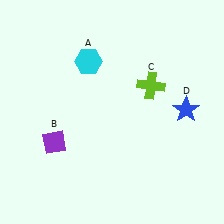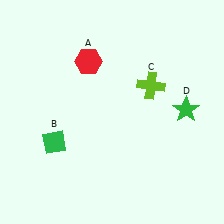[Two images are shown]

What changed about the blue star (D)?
In Image 1, D is blue. In Image 2, it changed to green.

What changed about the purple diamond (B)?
In Image 1, B is purple. In Image 2, it changed to green.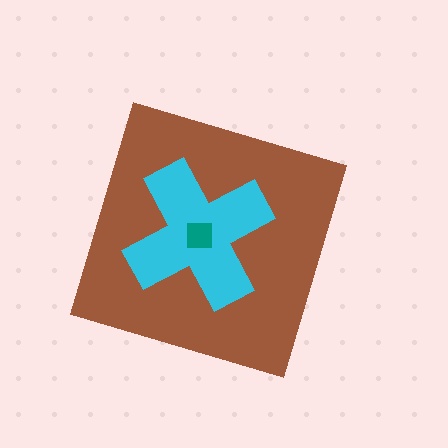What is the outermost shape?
The brown diamond.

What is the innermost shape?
The teal square.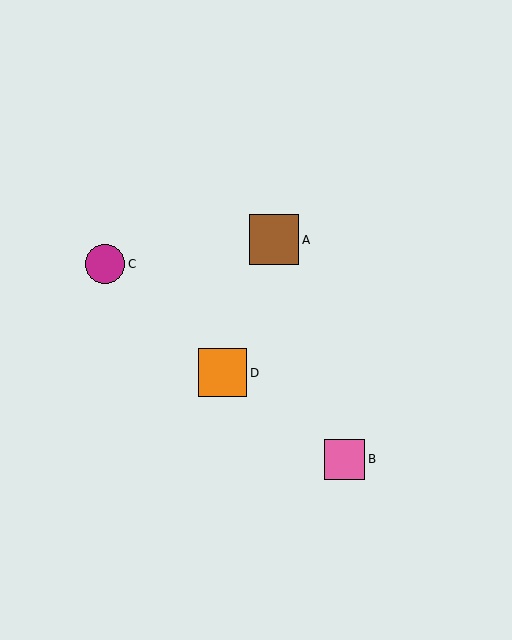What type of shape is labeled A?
Shape A is a brown square.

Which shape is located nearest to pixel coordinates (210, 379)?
The orange square (labeled D) at (223, 373) is nearest to that location.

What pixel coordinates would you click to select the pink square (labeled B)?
Click at (345, 459) to select the pink square B.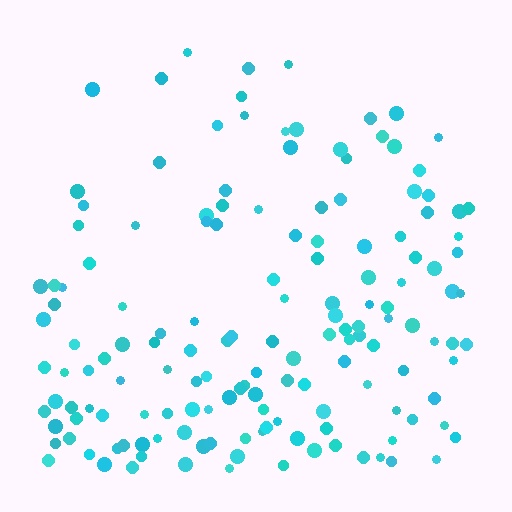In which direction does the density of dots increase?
From top to bottom, with the bottom side densest.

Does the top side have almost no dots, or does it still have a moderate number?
Still a moderate number, just noticeably fewer than the bottom.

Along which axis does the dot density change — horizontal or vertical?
Vertical.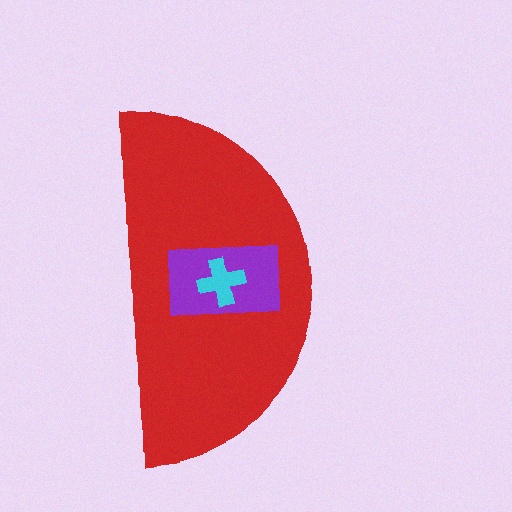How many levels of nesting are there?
3.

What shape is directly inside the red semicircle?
The purple rectangle.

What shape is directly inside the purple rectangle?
The cyan cross.